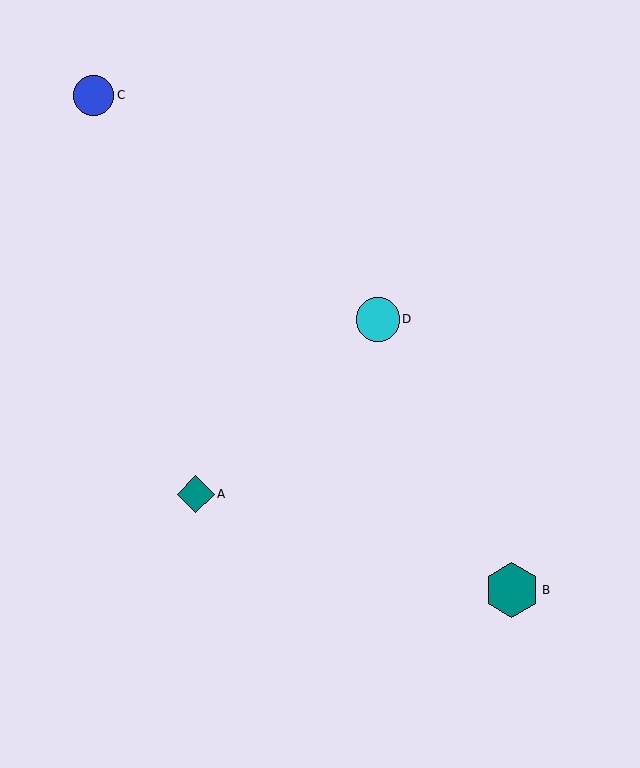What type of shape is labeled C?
Shape C is a blue circle.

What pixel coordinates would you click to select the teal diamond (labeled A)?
Click at (196, 494) to select the teal diamond A.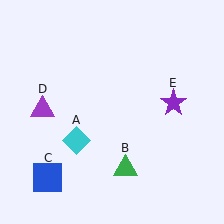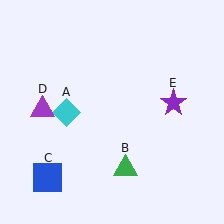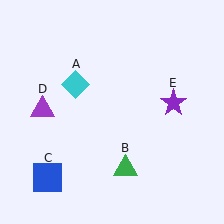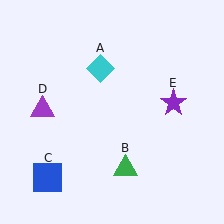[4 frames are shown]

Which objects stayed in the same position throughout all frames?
Green triangle (object B) and blue square (object C) and purple triangle (object D) and purple star (object E) remained stationary.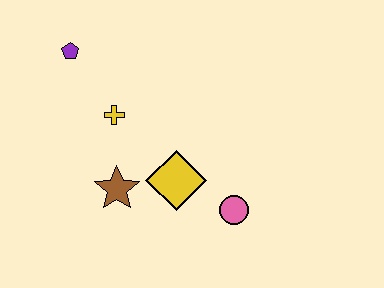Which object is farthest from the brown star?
The purple pentagon is farthest from the brown star.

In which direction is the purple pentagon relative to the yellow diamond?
The purple pentagon is above the yellow diamond.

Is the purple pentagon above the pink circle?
Yes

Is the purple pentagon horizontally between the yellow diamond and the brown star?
No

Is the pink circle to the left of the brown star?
No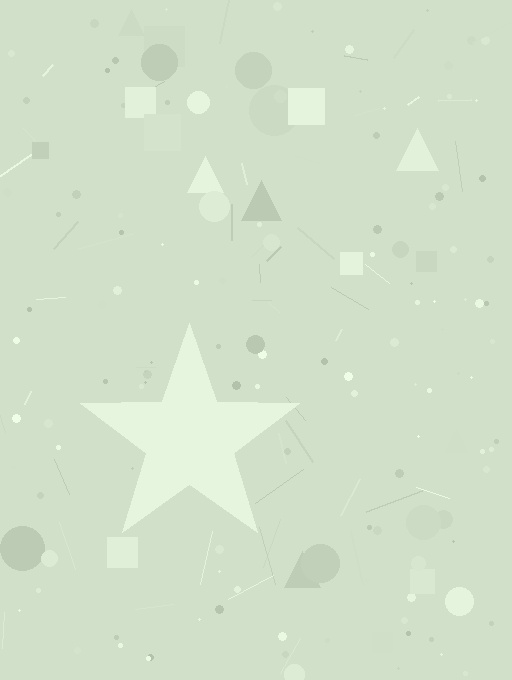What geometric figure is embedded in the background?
A star is embedded in the background.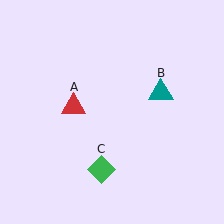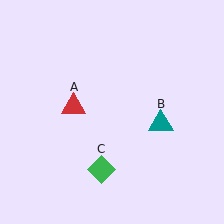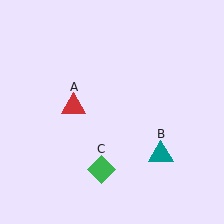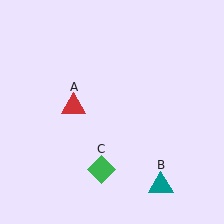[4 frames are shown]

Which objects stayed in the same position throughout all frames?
Red triangle (object A) and green diamond (object C) remained stationary.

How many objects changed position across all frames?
1 object changed position: teal triangle (object B).